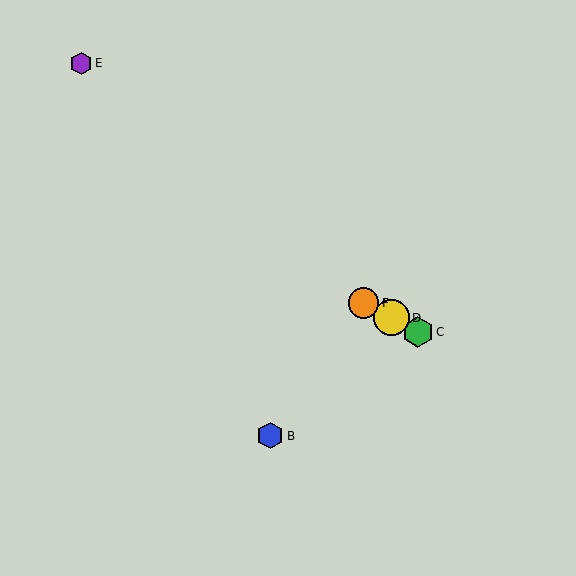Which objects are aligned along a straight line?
Objects A, C, D, F are aligned along a straight line.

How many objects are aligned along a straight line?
4 objects (A, C, D, F) are aligned along a straight line.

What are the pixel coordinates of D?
Object D is at (391, 318).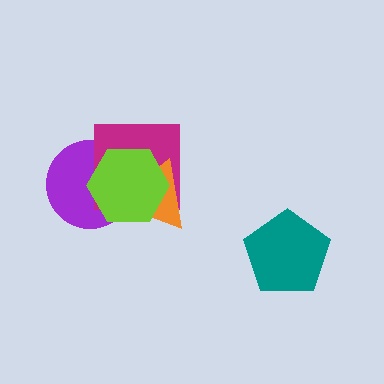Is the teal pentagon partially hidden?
No, no other shape covers it.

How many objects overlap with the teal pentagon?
0 objects overlap with the teal pentagon.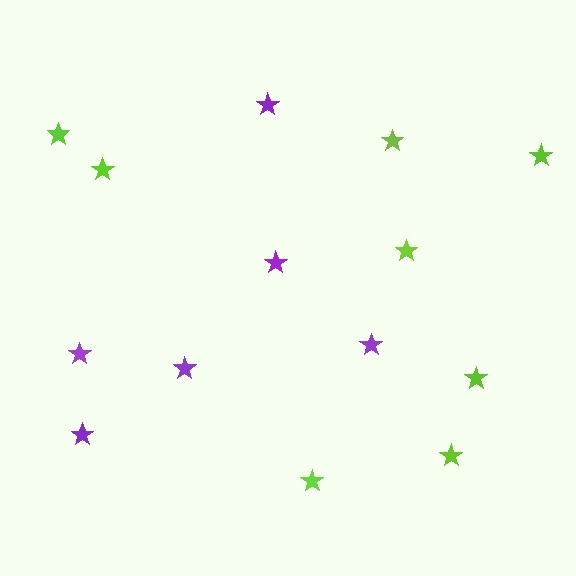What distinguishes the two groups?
There are 2 groups: one group of purple stars (6) and one group of lime stars (8).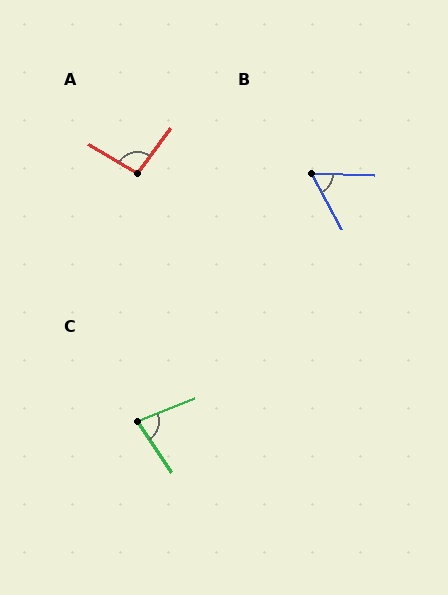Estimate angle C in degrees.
Approximately 78 degrees.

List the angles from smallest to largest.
B (59°), C (78°), A (96°).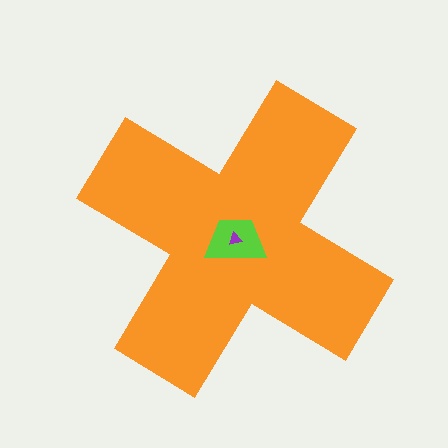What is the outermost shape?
The orange cross.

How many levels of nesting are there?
3.